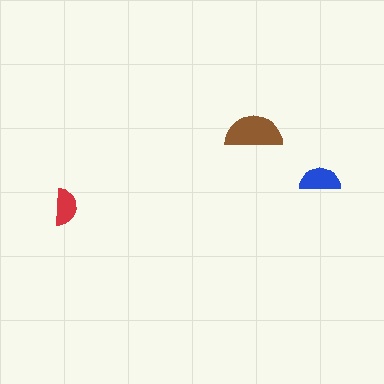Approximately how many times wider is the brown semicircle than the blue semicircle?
About 1.5 times wider.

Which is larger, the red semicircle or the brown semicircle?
The brown one.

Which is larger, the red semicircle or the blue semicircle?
The blue one.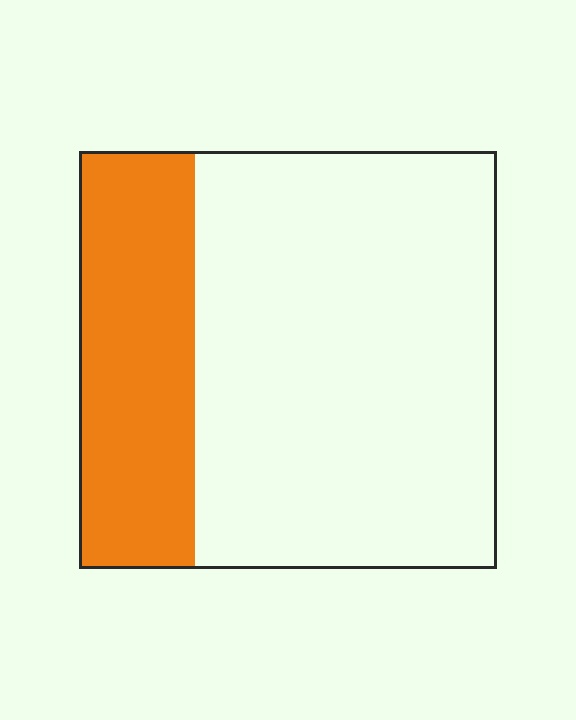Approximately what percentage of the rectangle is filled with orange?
Approximately 30%.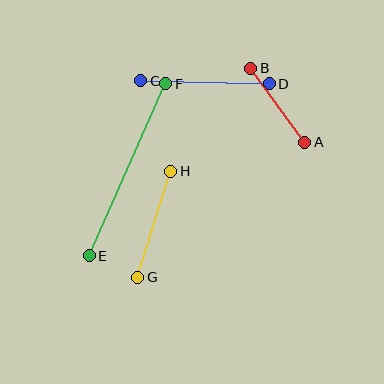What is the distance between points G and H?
The distance is approximately 111 pixels.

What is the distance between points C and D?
The distance is approximately 129 pixels.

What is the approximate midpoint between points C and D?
The midpoint is at approximately (205, 82) pixels.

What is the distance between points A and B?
The distance is approximately 92 pixels.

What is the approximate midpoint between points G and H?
The midpoint is at approximately (154, 224) pixels.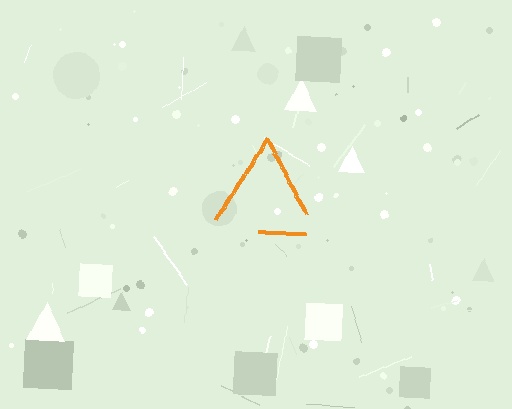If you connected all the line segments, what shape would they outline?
They would outline a triangle.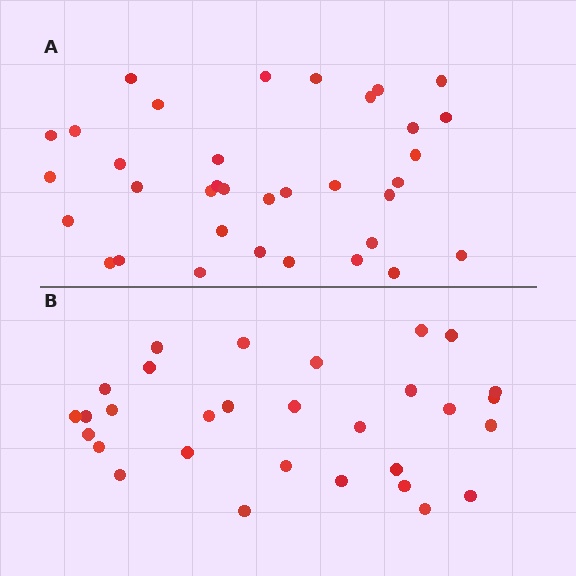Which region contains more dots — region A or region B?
Region A (the top region) has more dots.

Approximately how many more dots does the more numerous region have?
Region A has about 5 more dots than region B.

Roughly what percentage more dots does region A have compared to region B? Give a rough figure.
About 15% more.